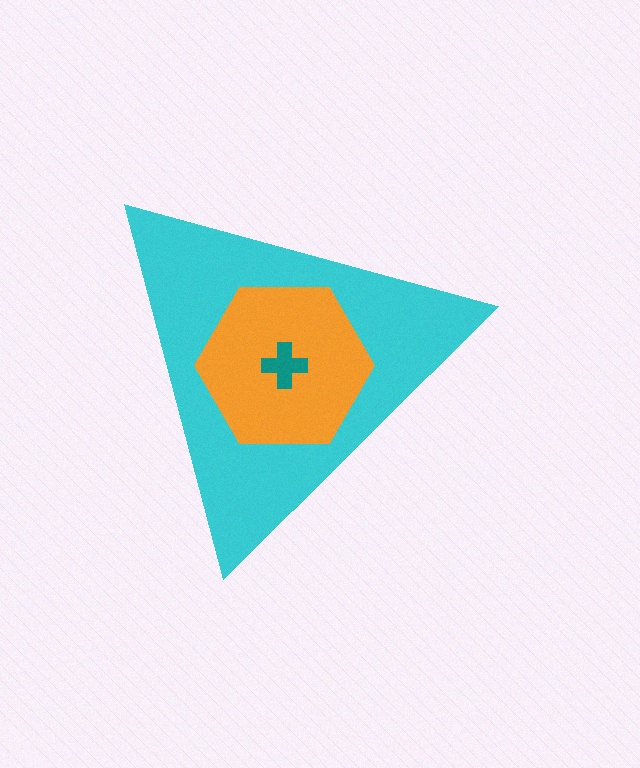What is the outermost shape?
The cyan triangle.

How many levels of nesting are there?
3.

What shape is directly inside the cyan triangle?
The orange hexagon.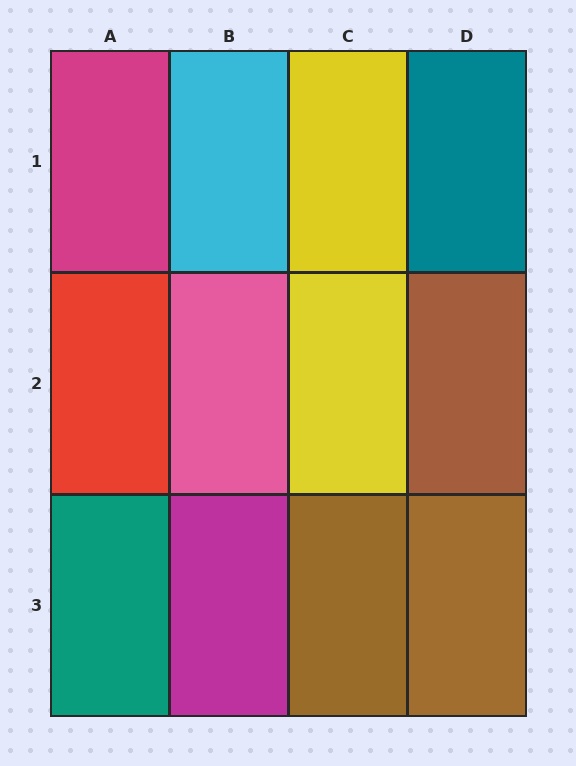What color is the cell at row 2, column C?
Yellow.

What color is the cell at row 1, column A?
Magenta.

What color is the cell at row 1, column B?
Cyan.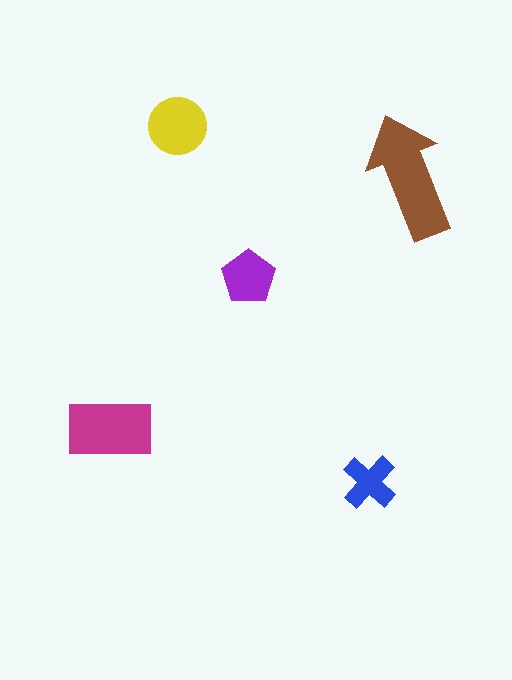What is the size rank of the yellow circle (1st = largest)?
3rd.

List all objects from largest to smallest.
The brown arrow, the magenta rectangle, the yellow circle, the purple pentagon, the blue cross.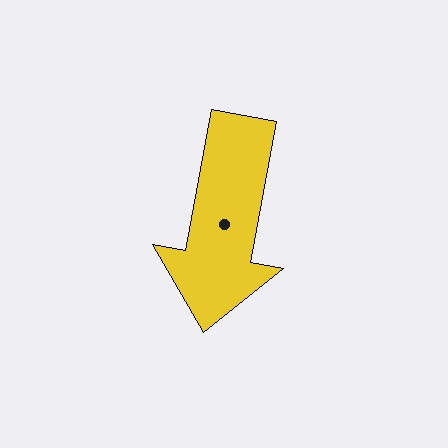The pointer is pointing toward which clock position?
Roughly 6 o'clock.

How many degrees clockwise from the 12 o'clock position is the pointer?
Approximately 191 degrees.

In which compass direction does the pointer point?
South.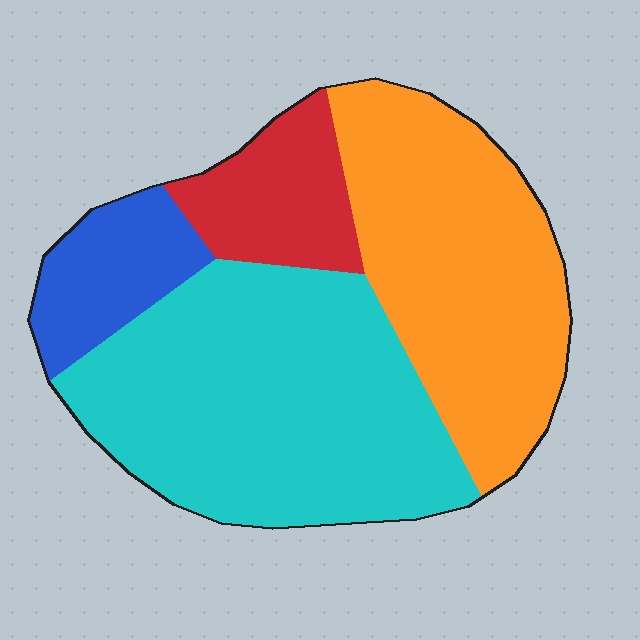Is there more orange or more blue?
Orange.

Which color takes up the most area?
Cyan, at roughly 45%.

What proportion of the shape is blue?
Blue takes up about one tenth (1/10) of the shape.